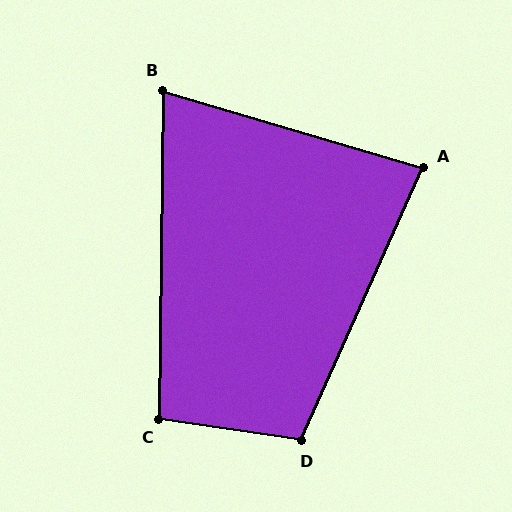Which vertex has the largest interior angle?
D, at approximately 106 degrees.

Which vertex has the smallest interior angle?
B, at approximately 74 degrees.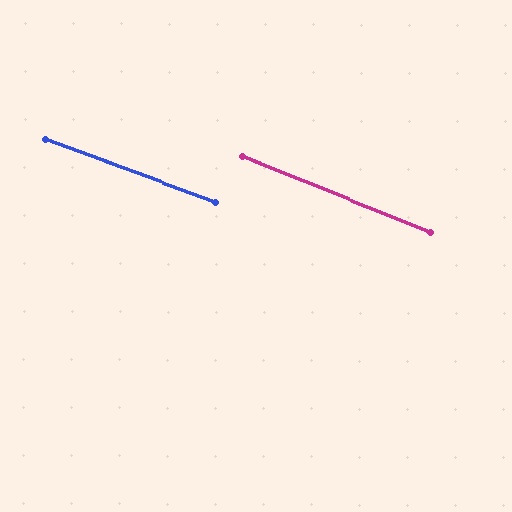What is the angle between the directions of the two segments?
Approximately 2 degrees.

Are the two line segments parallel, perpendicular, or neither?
Parallel — their directions differ by only 1.7°.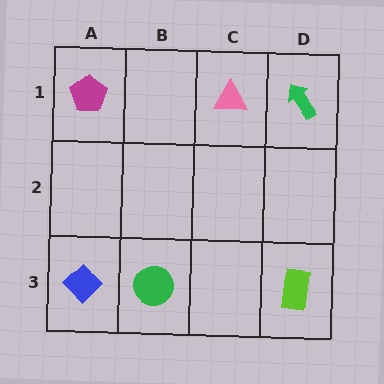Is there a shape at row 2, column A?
No, that cell is empty.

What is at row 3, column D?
A lime rectangle.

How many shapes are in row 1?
3 shapes.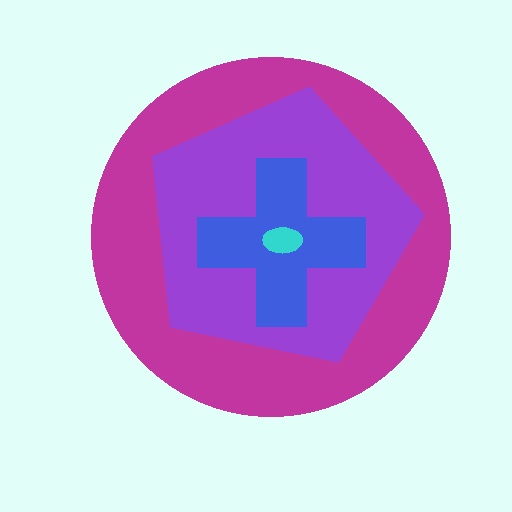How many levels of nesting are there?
4.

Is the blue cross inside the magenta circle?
Yes.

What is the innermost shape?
The cyan ellipse.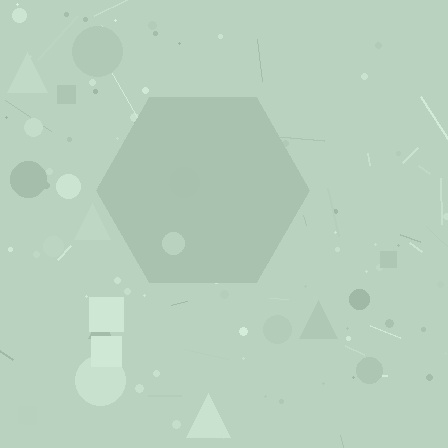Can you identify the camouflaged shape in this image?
The camouflaged shape is a hexagon.